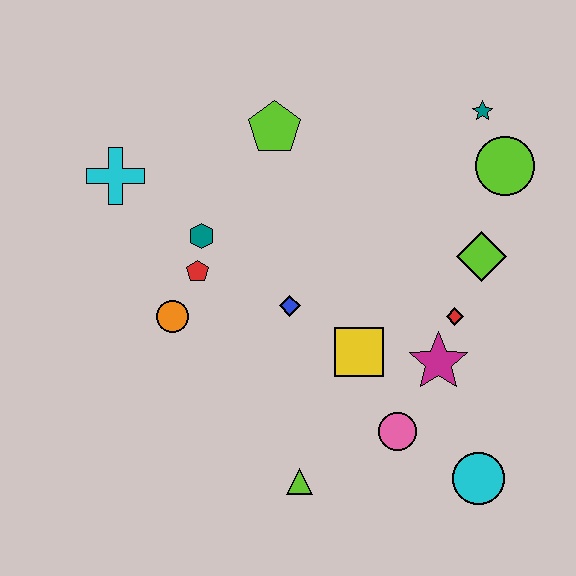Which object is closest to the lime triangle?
The pink circle is closest to the lime triangle.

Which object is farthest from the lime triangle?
The teal star is farthest from the lime triangle.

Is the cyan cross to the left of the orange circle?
Yes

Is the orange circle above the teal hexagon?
No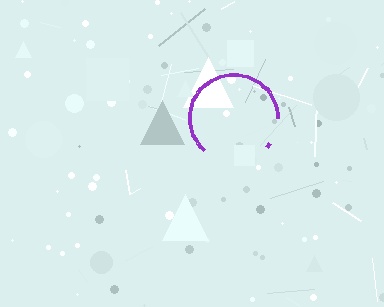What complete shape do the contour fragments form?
The contour fragments form a circle.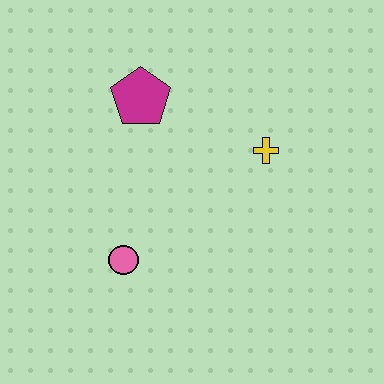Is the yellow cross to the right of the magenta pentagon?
Yes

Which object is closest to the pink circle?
The magenta pentagon is closest to the pink circle.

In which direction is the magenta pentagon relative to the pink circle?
The magenta pentagon is above the pink circle.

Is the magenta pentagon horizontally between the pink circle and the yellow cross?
Yes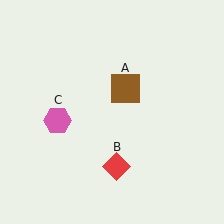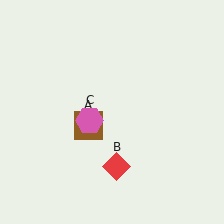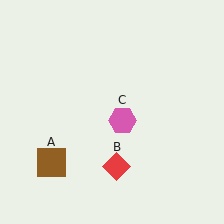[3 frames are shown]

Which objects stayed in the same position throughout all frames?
Red diamond (object B) remained stationary.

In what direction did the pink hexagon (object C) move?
The pink hexagon (object C) moved right.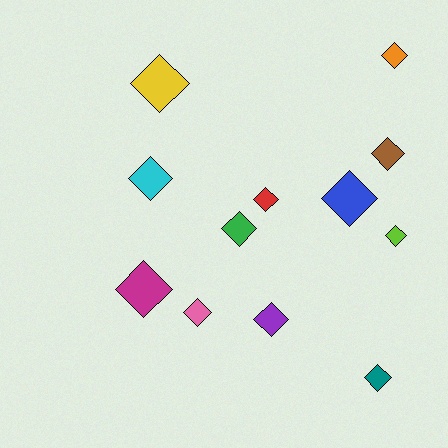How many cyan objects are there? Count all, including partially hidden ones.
There is 1 cyan object.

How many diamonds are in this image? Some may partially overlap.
There are 12 diamonds.